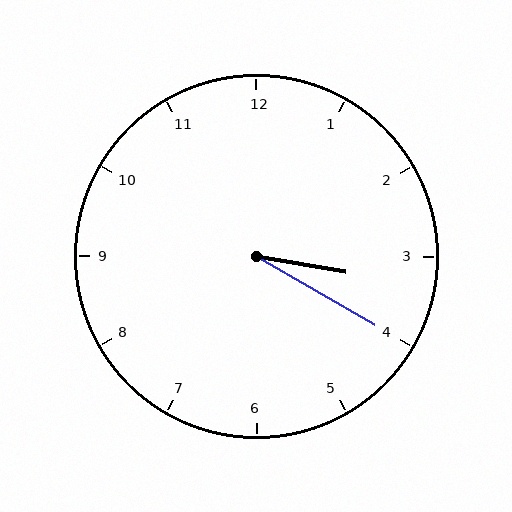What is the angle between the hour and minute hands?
Approximately 20 degrees.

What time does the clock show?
3:20.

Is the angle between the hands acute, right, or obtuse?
It is acute.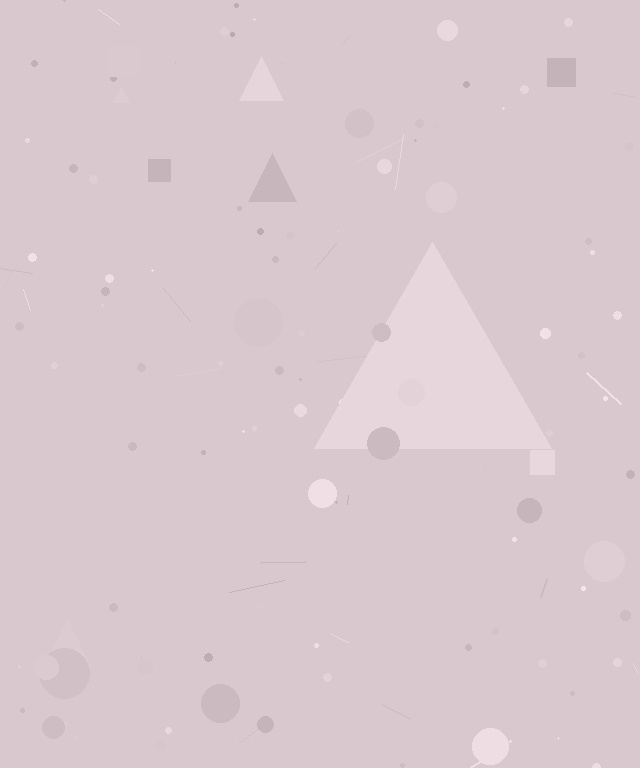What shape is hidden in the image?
A triangle is hidden in the image.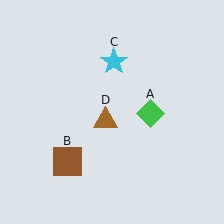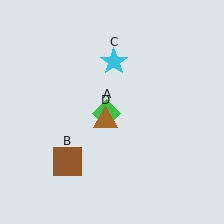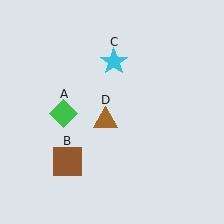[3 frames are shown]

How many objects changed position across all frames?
1 object changed position: green diamond (object A).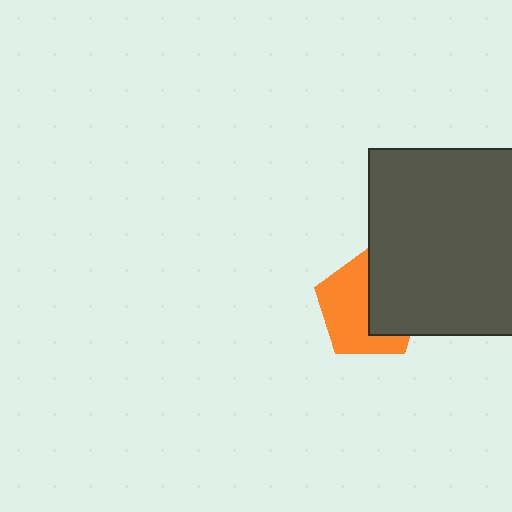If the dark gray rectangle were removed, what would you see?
You would see the complete orange pentagon.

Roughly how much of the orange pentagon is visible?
About half of it is visible (roughly 55%).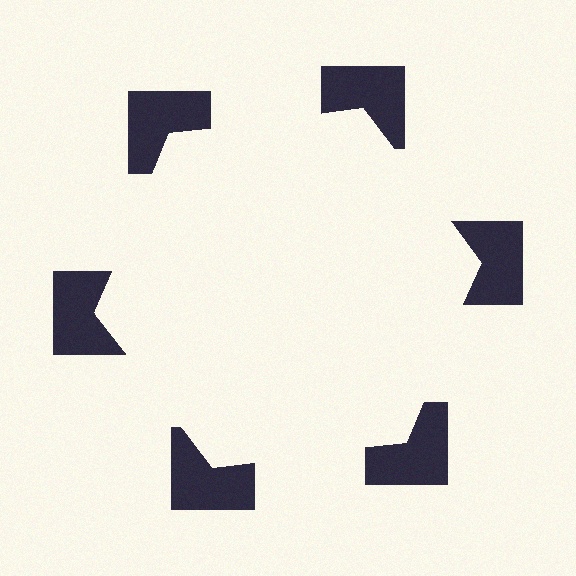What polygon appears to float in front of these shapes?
An illusory hexagon — its edges are inferred from the aligned wedge cuts in the notched squares, not physically drawn.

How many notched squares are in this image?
There are 6 — one at each vertex of the illusory hexagon.